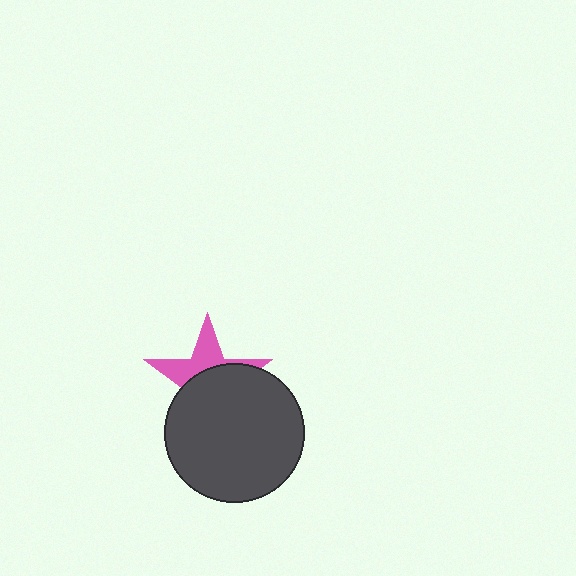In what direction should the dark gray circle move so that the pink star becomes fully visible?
The dark gray circle should move down. That is the shortest direction to clear the overlap and leave the pink star fully visible.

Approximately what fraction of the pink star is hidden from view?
Roughly 61% of the pink star is hidden behind the dark gray circle.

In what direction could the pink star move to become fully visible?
The pink star could move up. That would shift it out from behind the dark gray circle entirely.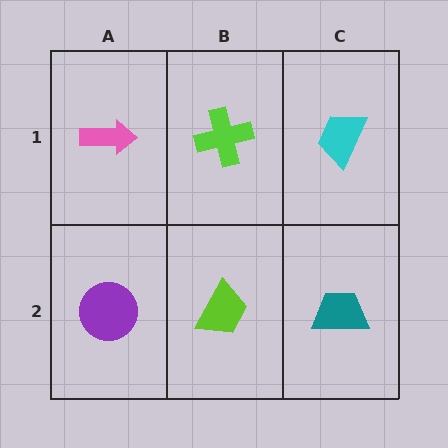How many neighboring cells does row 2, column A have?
2.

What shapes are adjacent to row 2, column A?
A pink arrow (row 1, column A), a lime trapezoid (row 2, column B).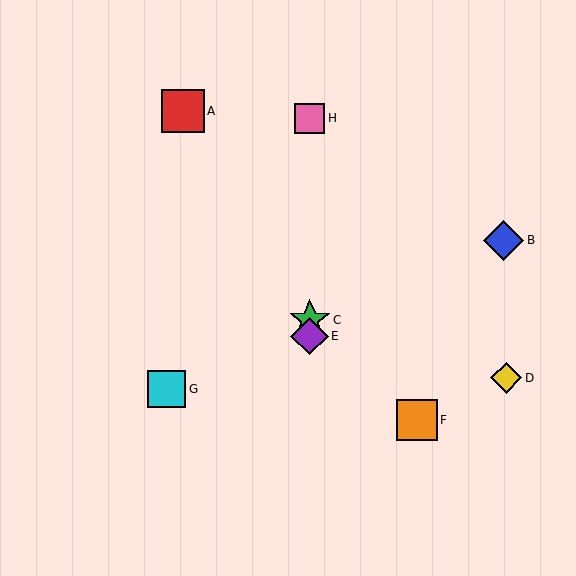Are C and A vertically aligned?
No, C is at x≈310 and A is at x≈183.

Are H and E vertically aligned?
Yes, both are at x≈310.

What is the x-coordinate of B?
Object B is at x≈504.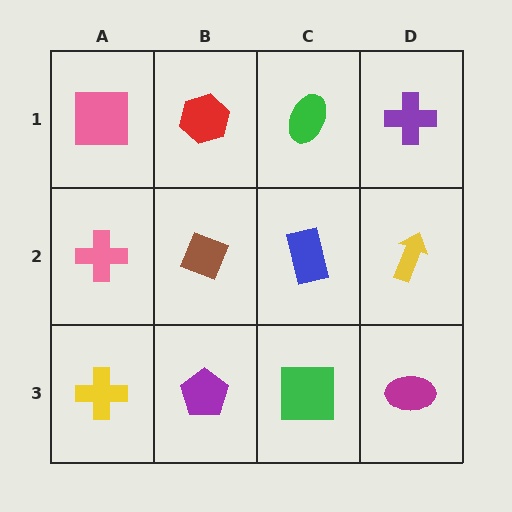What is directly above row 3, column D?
A yellow arrow.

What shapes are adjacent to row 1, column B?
A brown diamond (row 2, column B), a pink square (row 1, column A), a green ellipse (row 1, column C).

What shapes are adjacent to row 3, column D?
A yellow arrow (row 2, column D), a green square (row 3, column C).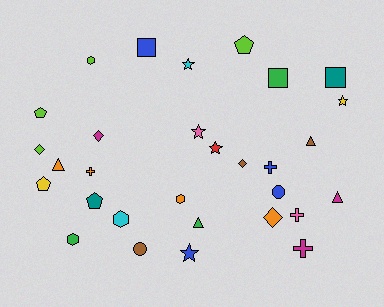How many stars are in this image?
There are 5 stars.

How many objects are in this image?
There are 30 objects.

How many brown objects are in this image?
There are 3 brown objects.